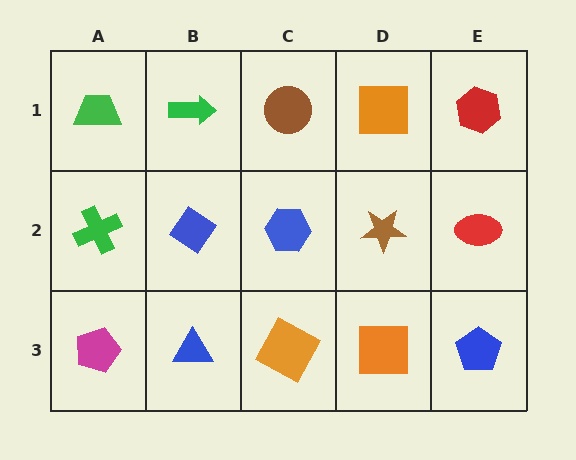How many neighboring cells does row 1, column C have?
3.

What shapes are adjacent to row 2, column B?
A green arrow (row 1, column B), a blue triangle (row 3, column B), a green cross (row 2, column A), a blue hexagon (row 2, column C).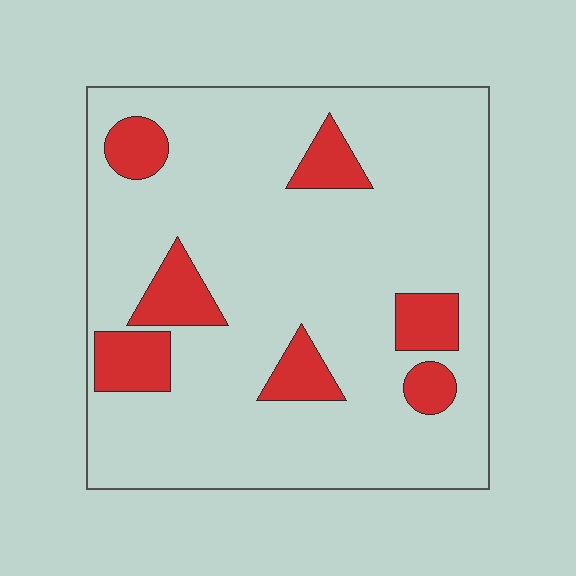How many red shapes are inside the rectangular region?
7.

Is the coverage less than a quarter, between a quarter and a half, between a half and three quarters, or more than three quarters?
Less than a quarter.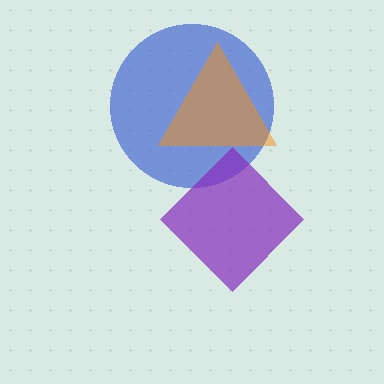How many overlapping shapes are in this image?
There are 3 overlapping shapes in the image.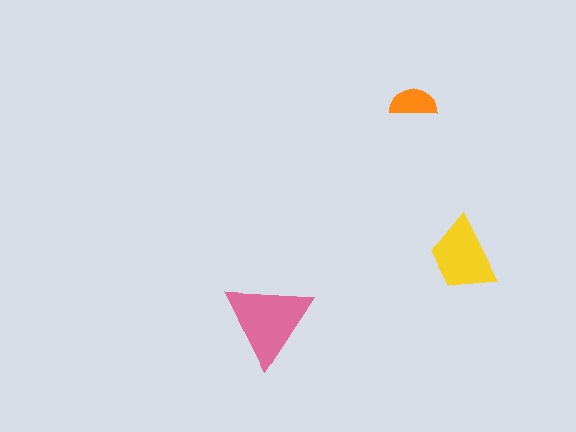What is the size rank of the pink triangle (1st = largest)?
1st.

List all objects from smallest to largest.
The orange semicircle, the yellow trapezoid, the pink triangle.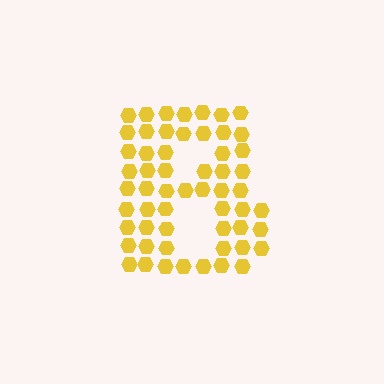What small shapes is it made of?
It is made of small hexagons.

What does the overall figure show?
The overall figure shows the letter B.